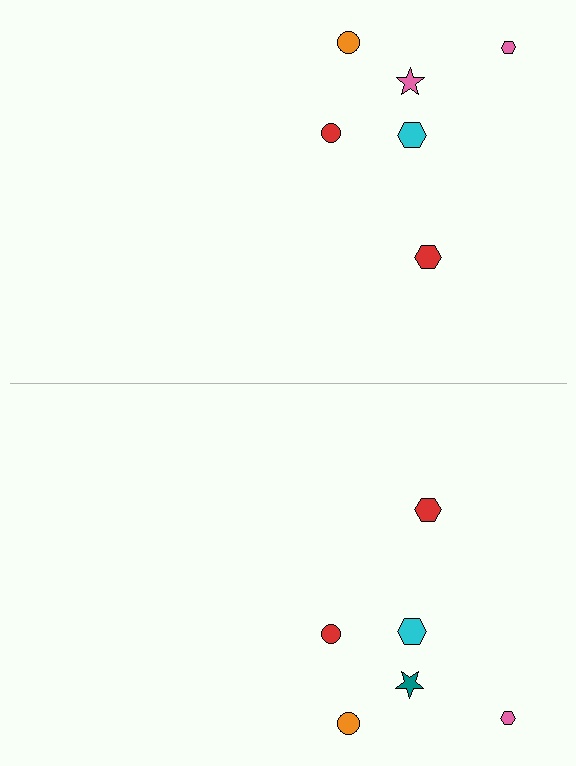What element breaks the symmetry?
The teal star on the bottom side breaks the symmetry — its mirror counterpart is pink.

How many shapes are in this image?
There are 12 shapes in this image.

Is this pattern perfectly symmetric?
No, the pattern is not perfectly symmetric. The teal star on the bottom side breaks the symmetry — its mirror counterpart is pink.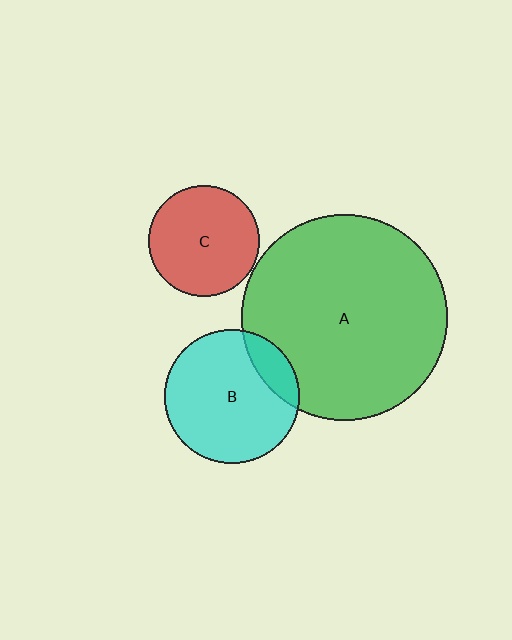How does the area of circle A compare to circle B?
Approximately 2.4 times.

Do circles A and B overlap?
Yes.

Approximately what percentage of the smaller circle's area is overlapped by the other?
Approximately 15%.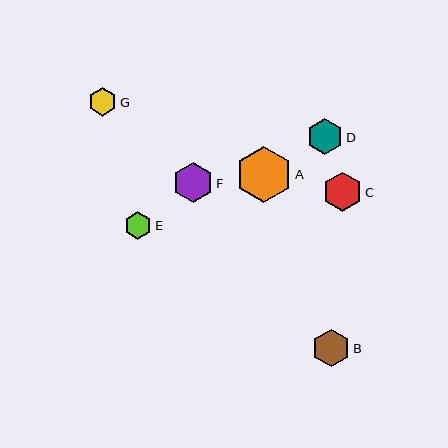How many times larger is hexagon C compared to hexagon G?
Hexagon C is approximately 1.4 times the size of hexagon G.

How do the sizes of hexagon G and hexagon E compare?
Hexagon G and hexagon E are approximately the same size.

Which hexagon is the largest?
Hexagon A is the largest with a size of approximately 56 pixels.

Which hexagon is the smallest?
Hexagon E is the smallest with a size of approximately 27 pixels.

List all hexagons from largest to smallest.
From largest to smallest: A, F, C, B, D, G, E.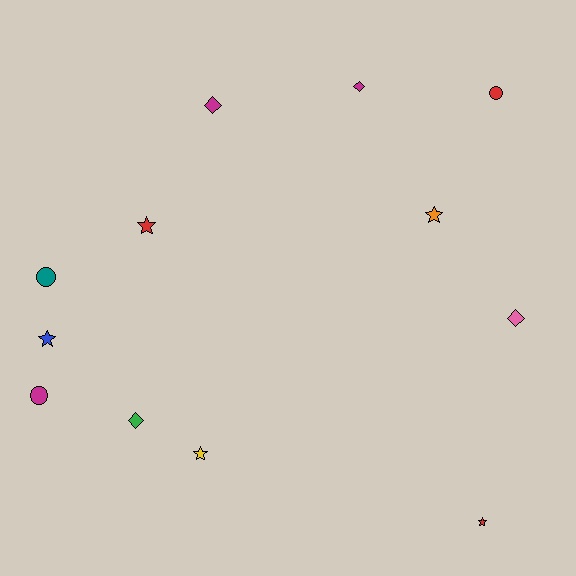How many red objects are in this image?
There are 3 red objects.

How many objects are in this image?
There are 12 objects.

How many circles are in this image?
There are 3 circles.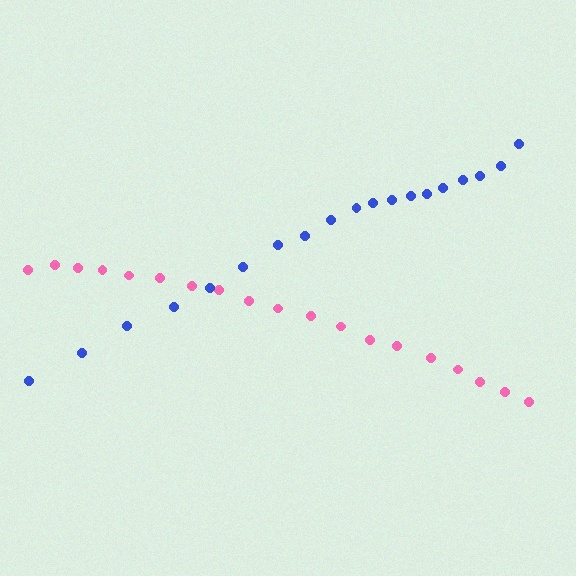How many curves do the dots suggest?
There are 2 distinct paths.